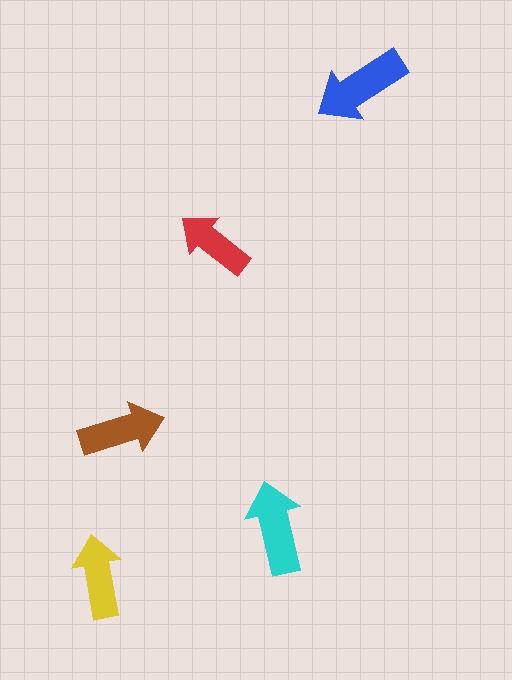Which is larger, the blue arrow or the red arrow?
The blue one.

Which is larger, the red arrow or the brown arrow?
The brown one.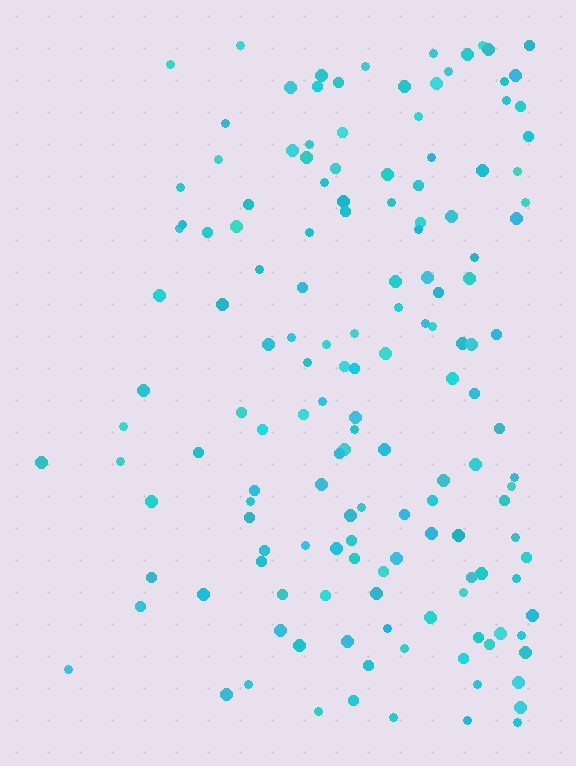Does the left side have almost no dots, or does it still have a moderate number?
Still a moderate number, just noticeably fewer than the right.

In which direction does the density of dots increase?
From left to right, with the right side densest.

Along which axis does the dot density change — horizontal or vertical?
Horizontal.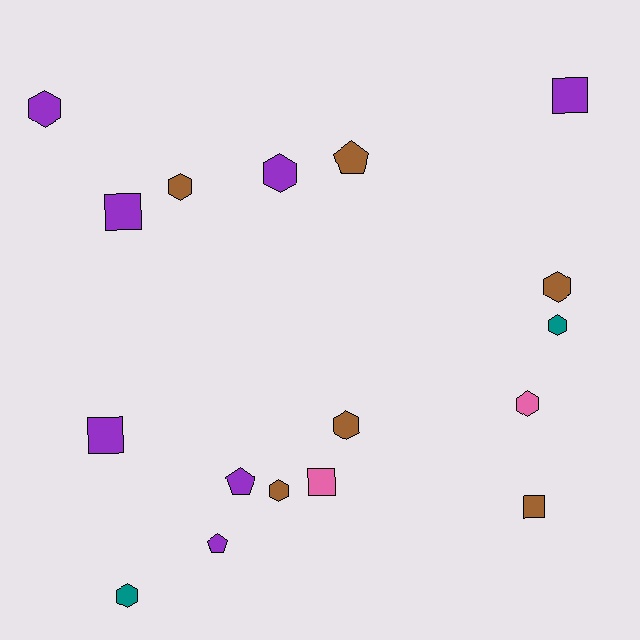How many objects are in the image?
There are 17 objects.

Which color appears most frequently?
Purple, with 7 objects.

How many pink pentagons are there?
There are no pink pentagons.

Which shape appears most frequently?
Hexagon, with 9 objects.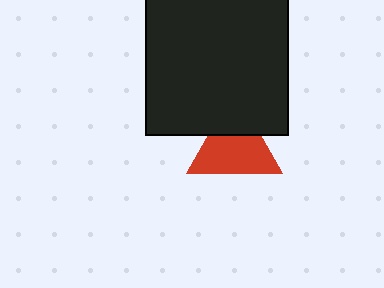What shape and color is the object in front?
The object in front is a black square.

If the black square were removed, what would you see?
You would see the complete red triangle.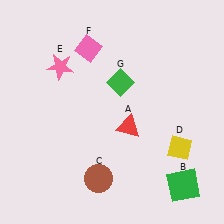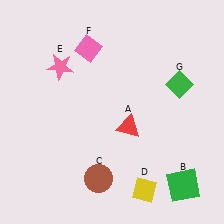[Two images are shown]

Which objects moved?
The objects that moved are: the yellow diamond (D), the green diamond (G).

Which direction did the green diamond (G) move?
The green diamond (G) moved right.